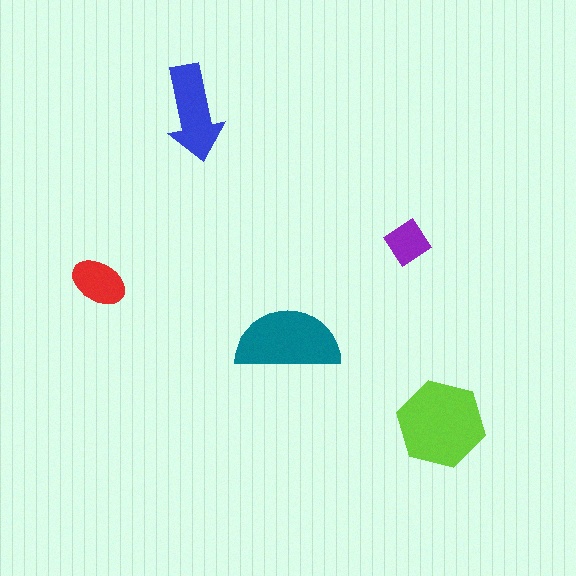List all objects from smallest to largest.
The purple diamond, the red ellipse, the blue arrow, the teal semicircle, the lime hexagon.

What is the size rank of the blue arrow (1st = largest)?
3rd.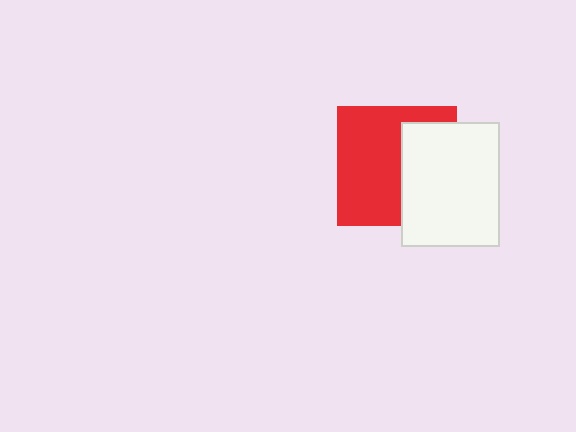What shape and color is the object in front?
The object in front is a white rectangle.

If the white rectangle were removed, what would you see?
You would see the complete red square.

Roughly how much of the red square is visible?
About half of it is visible (roughly 60%).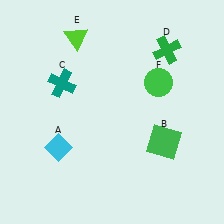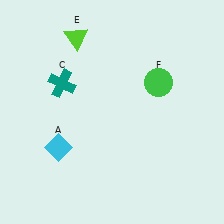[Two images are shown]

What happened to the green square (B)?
The green square (B) was removed in Image 2. It was in the bottom-right area of Image 1.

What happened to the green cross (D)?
The green cross (D) was removed in Image 2. It was in the top-right area of Image 1.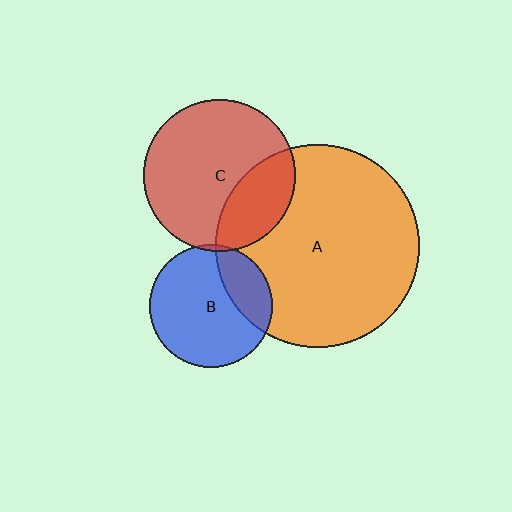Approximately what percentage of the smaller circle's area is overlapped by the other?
Approximately 30%.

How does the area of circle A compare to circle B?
Approximately 2.7 times.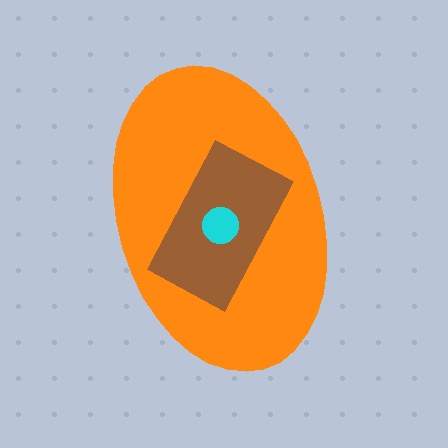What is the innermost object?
The cyan circle.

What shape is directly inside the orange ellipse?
The brown rectangle.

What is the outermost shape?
The orange ellipse.